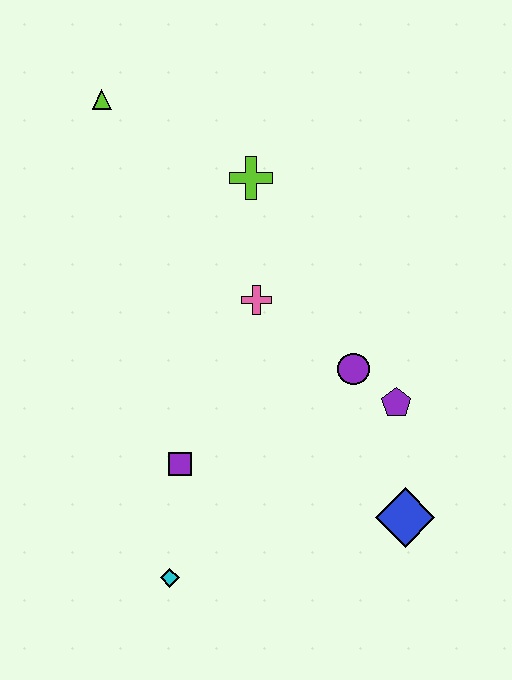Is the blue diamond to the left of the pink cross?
No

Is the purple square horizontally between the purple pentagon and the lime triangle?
Yes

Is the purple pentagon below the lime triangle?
Yes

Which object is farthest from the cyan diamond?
The lime triangle is farthest from the cyan diamond.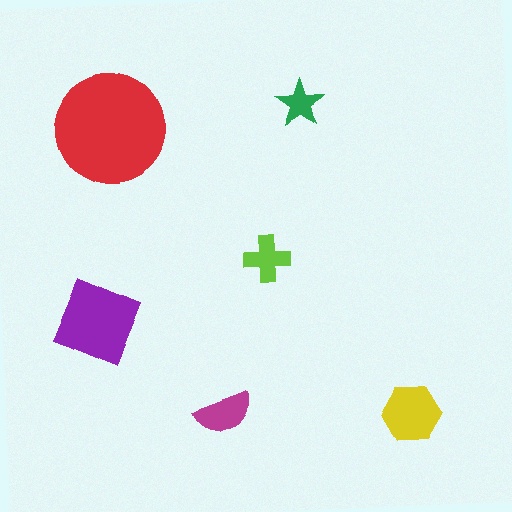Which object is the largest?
The red circle.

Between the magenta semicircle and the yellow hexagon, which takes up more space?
The yellow hexagon.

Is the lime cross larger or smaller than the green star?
Larger.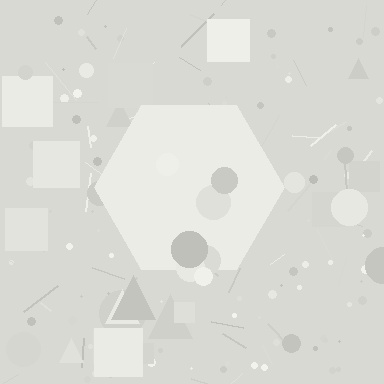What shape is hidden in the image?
A hexagon is hidden in the image.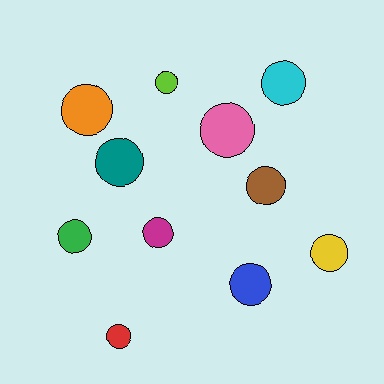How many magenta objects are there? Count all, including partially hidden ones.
There is 1 magenta object.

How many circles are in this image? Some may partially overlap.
There are 11 circles.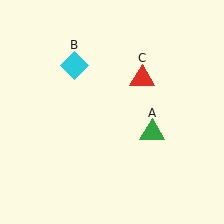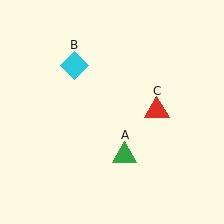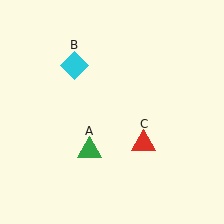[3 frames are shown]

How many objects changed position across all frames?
2 objects changed position: green triangle (object A), red triangle (object C).